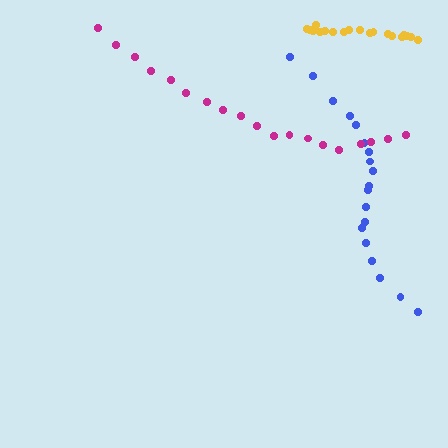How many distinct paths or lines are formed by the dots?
There are 3 distinct paths.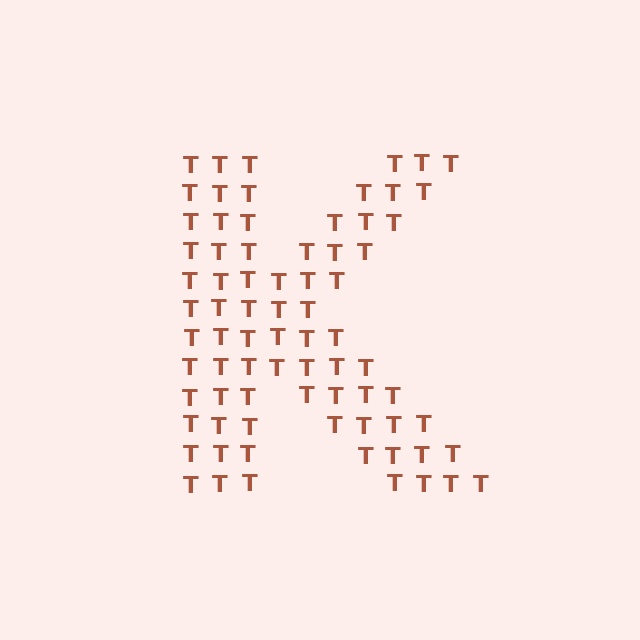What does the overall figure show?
The overall figure shows the letter K.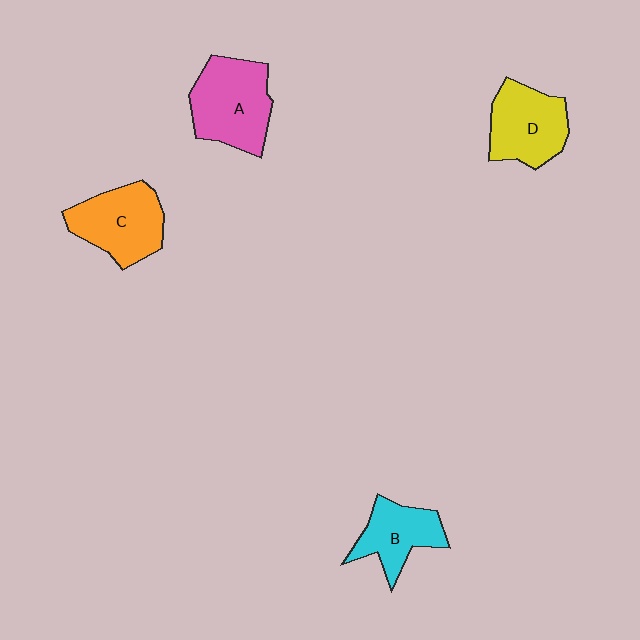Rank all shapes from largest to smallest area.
From largest to smallest: A (pink), C (orange), D (yellow), B (cyan).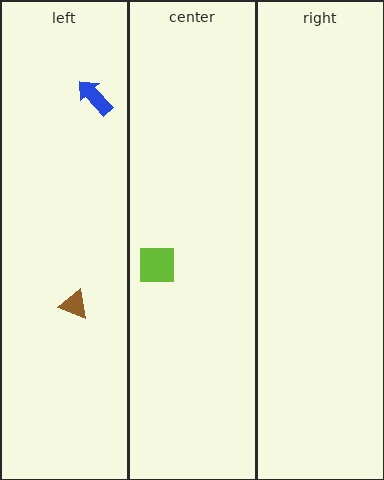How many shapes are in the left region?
2.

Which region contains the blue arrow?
The left region.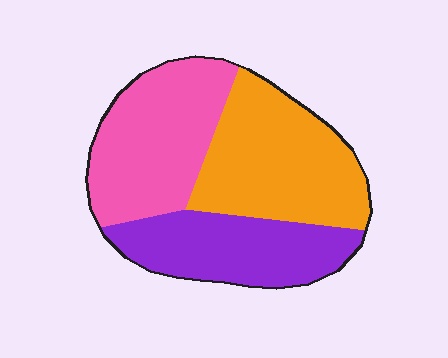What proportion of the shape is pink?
Pink covers 34% of the shape.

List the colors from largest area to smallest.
From largest to smallest: orange, pink, purple.